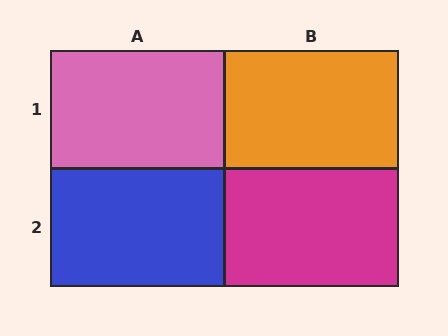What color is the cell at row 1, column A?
Pink.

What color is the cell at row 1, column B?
Orange.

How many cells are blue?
1 cell is blue.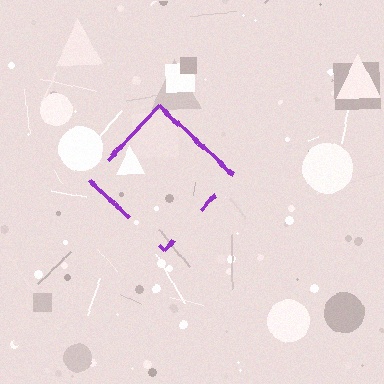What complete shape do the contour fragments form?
The contour fragments form a diamond.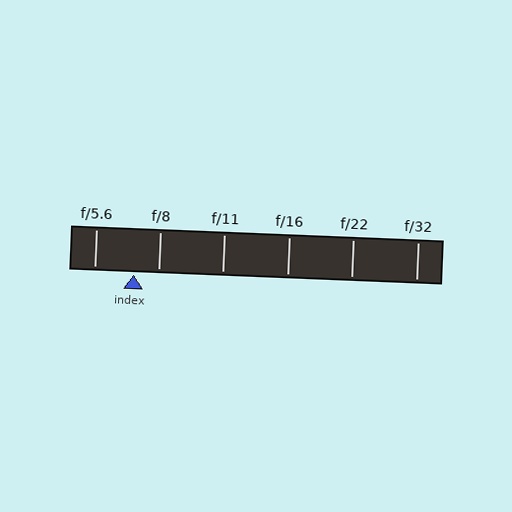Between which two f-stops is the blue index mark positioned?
The index mark is between f/5.6 and f/8.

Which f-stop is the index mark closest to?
The index mark is closest to f/8.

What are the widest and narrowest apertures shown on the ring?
The widest aperture shown is f/5.6 and the narrowest is f/32.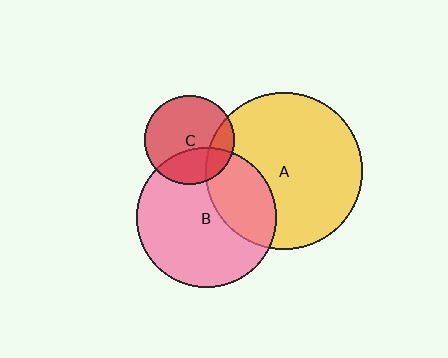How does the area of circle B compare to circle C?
Approximately 2.4 times.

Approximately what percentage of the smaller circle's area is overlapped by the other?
Approximately 30%.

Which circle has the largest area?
Circle A (yellow).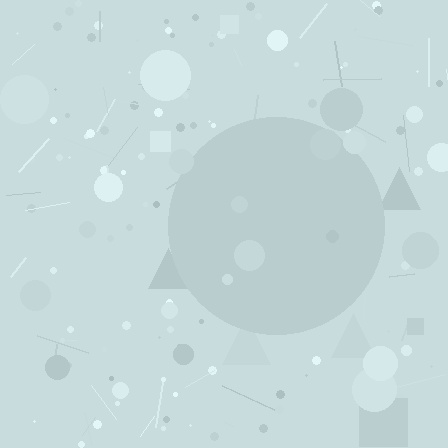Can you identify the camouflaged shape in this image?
The camouflaged shape is a circle.